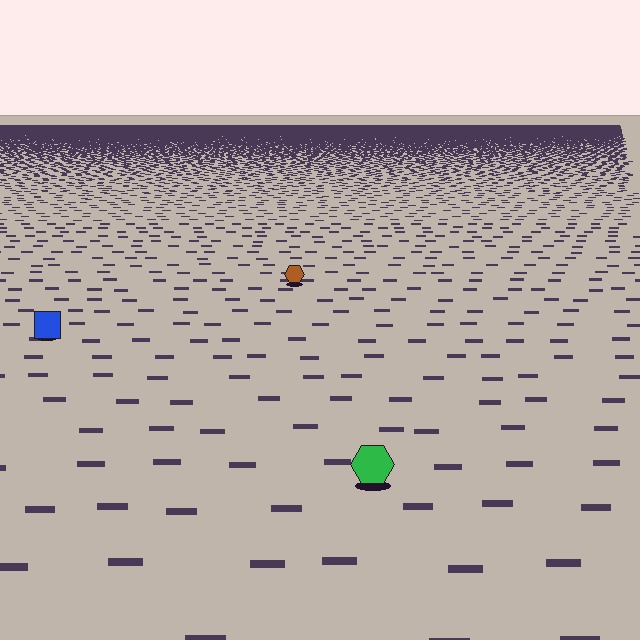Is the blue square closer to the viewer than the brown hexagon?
Yes. The blue square is closer — you can tell from the texture gradient: the ground texture is coarser near it.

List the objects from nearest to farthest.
From nearest to farthest: the green hexagon, the blue square, the brown hexagon.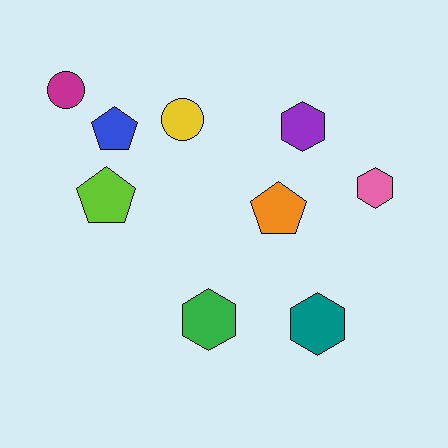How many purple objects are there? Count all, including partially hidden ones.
There is 1 purple object.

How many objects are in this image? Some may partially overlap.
There are 9 objects.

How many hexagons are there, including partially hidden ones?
There are 4 hexagons.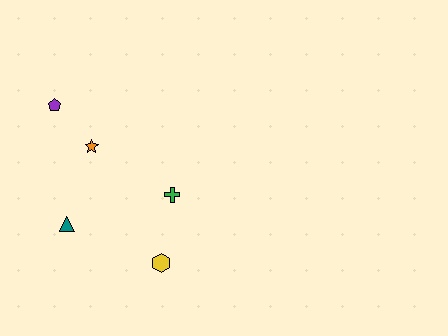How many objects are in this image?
There are 5 objects.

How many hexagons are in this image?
There is 1 hexagon.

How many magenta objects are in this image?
There are no magenta objects.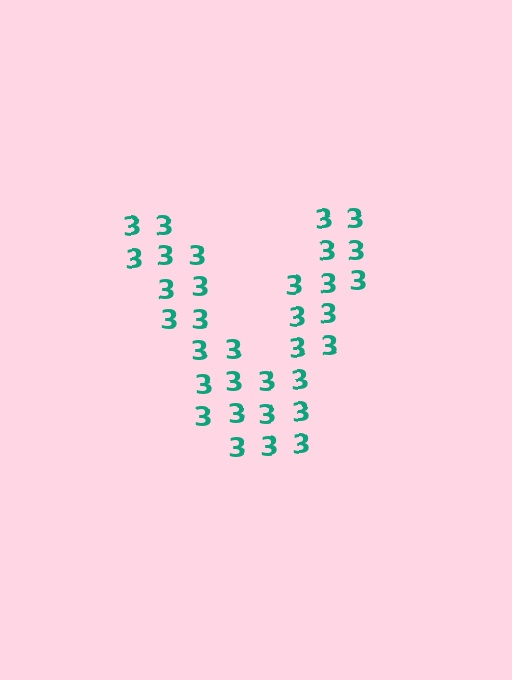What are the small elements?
The small elements are digit 3's.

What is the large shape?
The large shape is the letter V.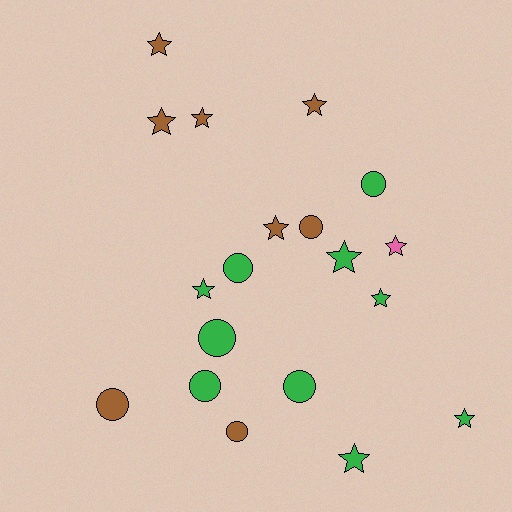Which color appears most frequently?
Green, with 10 objects.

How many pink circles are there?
There are no pink circles.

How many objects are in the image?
There are 19 objects.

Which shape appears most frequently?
Star, with 11 objects.